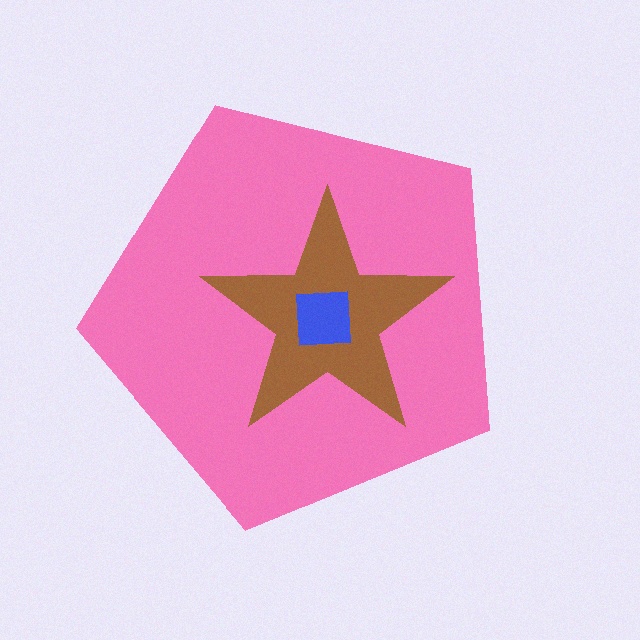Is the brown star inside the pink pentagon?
Yes.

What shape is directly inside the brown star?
The blue square.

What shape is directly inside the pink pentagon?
The brown star.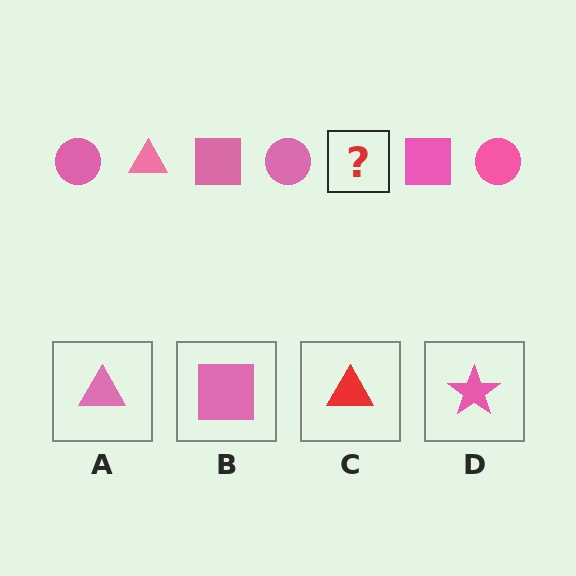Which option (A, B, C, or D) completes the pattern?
A.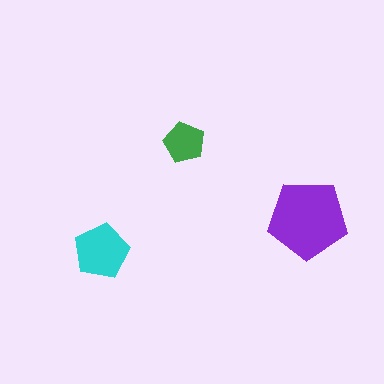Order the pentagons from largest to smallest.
the purple one, the cyan one, the green one.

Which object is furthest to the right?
The purple pentagon is rightmost.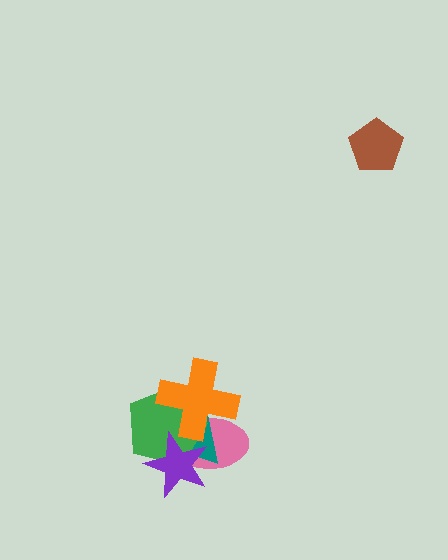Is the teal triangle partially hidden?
Yes, it is partially covered by another shape.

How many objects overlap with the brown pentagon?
0 objects overlap with the brown pentagon.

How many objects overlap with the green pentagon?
4 objects overlap with the green pentagon.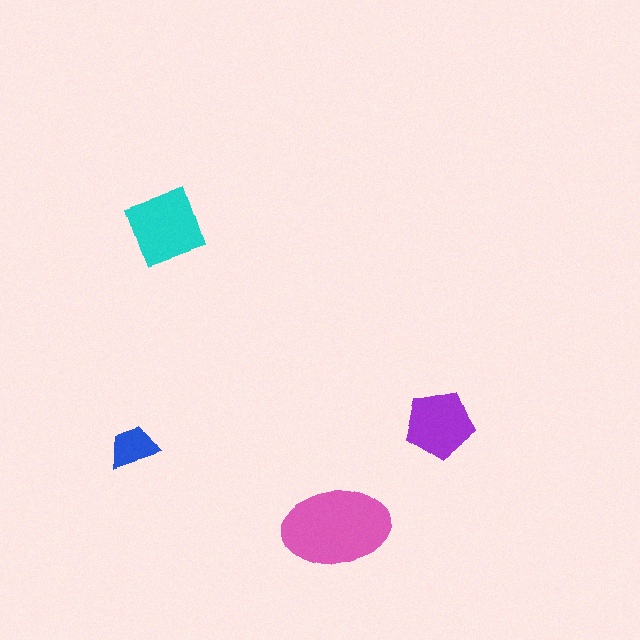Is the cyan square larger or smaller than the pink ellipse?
Smaller.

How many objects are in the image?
There are 4 objects in the image.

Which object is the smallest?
The blue trapezoid.